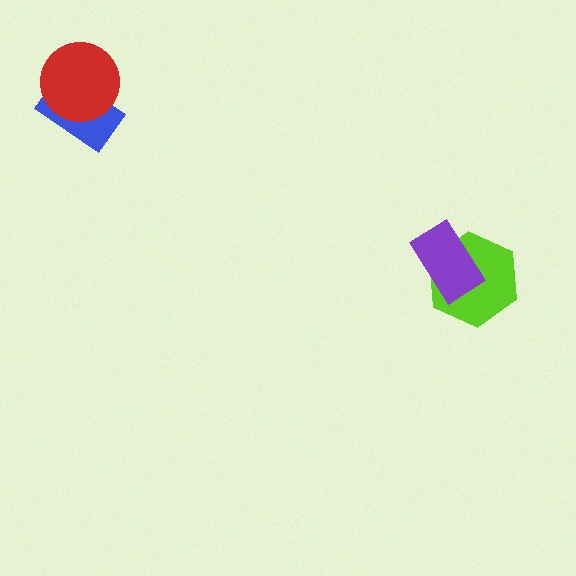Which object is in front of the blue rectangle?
The red circle is in front of the blue rectangle.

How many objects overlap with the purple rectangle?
1 object overlaps with the purple rectangle.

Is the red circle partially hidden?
No, no other shape covers it.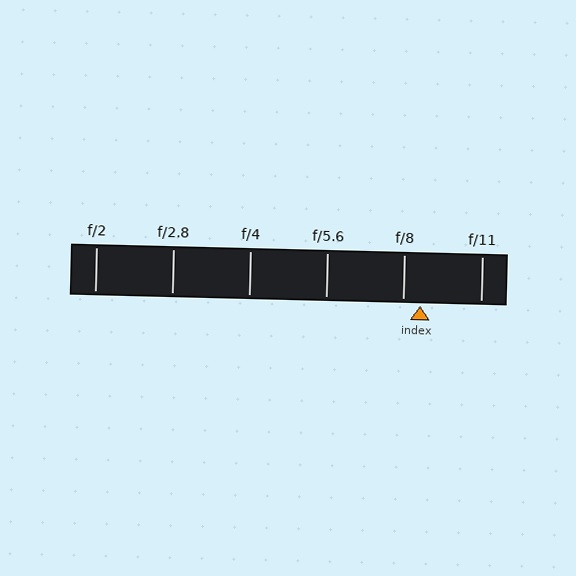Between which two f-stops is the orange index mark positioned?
The index mark is between f/8 and f/11.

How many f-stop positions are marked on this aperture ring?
There are 6 f-stop positions marked.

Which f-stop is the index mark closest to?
The index mark is closest to f/8.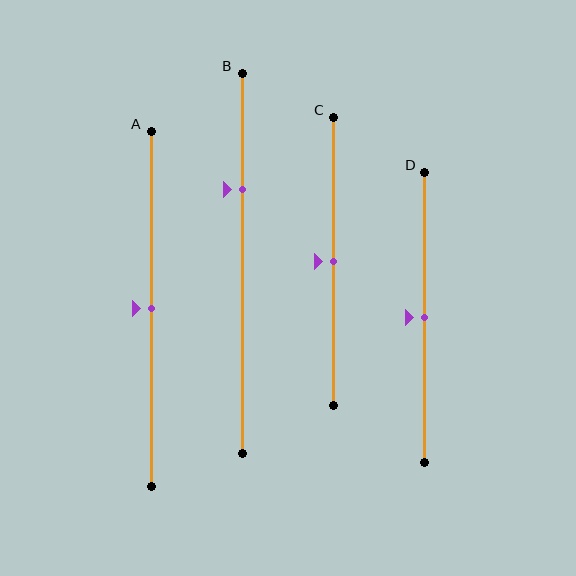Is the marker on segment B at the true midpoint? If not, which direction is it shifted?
No, the marker on segment B is shifted upward by about 19% of the segment length.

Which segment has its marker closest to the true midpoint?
Segment A has its marker closest to the true midpoint.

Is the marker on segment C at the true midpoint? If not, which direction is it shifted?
Yes, the marker on segment C is at the true midpoint.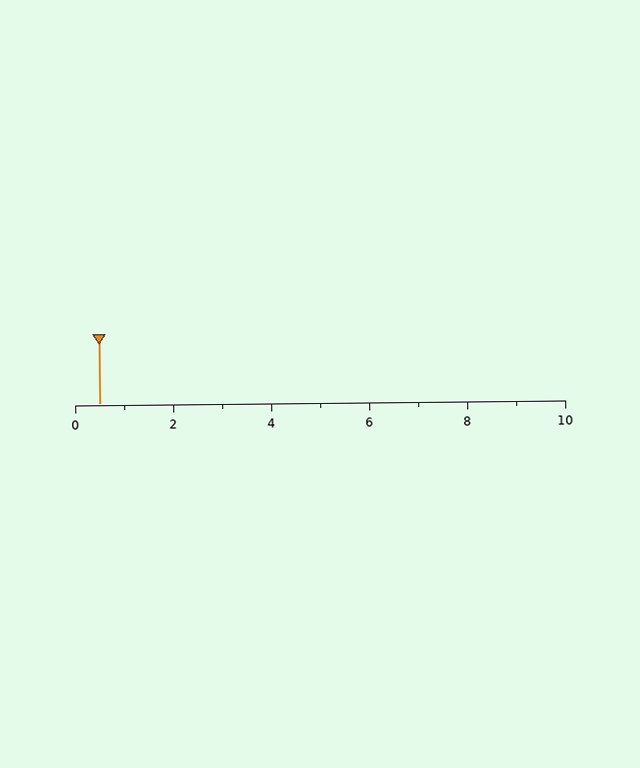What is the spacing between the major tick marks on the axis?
The major ticks are spaced 2 apart.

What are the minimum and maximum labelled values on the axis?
The axis runs from 0 to 10.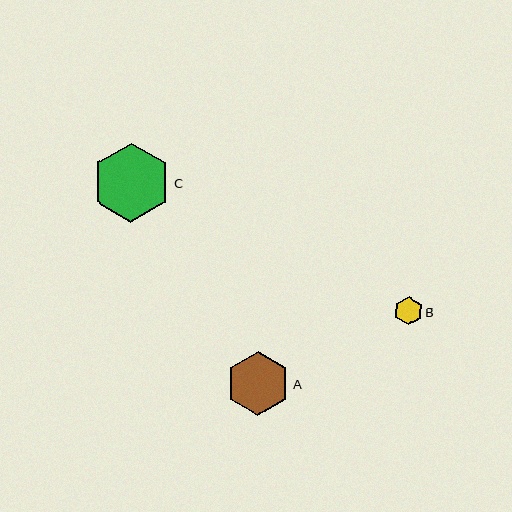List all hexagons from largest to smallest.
From largest to smallest: C, A, B.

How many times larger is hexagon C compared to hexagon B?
Hexagon C is approximately 2.8 times the size of hexagon B.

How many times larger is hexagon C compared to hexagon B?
Hexagon C is approximately 2.8 times the size of hexagon B.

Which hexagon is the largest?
Hexagon C is the largest with a size of approximately 79 pixels.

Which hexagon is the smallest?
Hexagon B is the smallest with a size of approximately 28 pixels.